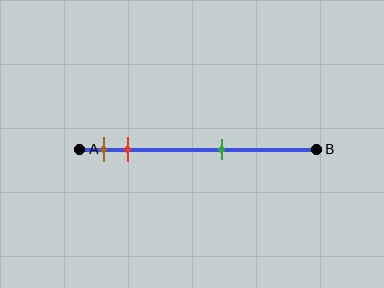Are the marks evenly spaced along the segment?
No, the marks are not evenly spaced.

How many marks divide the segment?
There are 3 marks dividing the segment.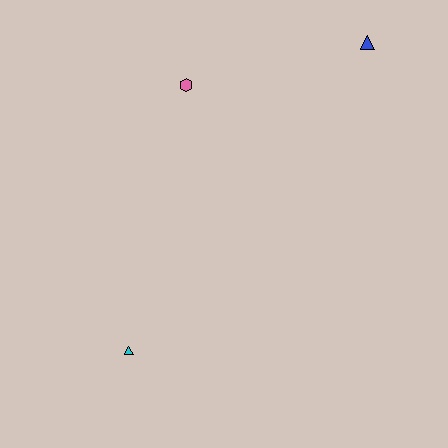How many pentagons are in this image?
There are no pentagons.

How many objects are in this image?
There are 3 objects.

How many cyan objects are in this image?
There is 1 cyan object.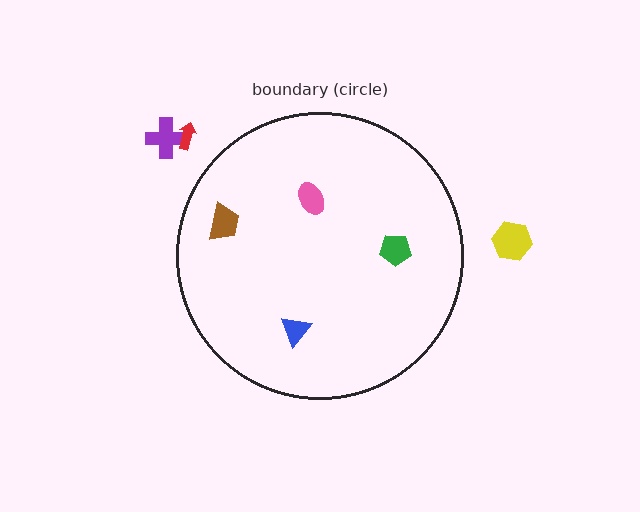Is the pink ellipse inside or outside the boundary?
Inside.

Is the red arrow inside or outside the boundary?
Outside.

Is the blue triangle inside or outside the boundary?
Inside.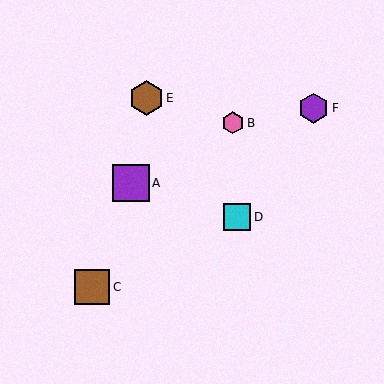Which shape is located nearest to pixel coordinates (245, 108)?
The pink hexagon (labeled B) at (233, 123) is nearest to that location.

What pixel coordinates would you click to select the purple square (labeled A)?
Click at (131, 183) to select the purple square A.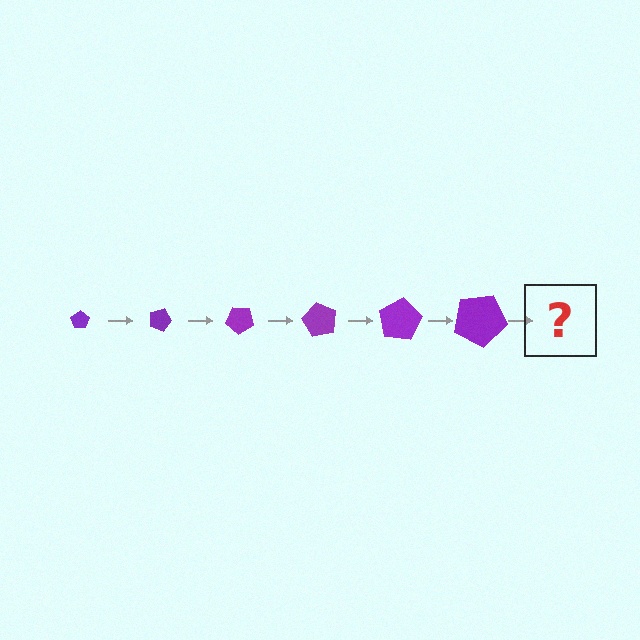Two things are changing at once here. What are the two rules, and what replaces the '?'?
The two rules are that the pentagon grows larger each step and it rotates 20 degrees each step. The '?' should be a pentagon, larger than the previous one and rotated 120 degrees from the start.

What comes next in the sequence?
The next element should be a pentagon, larger than the previous one and rotated 120 degrees from the start.